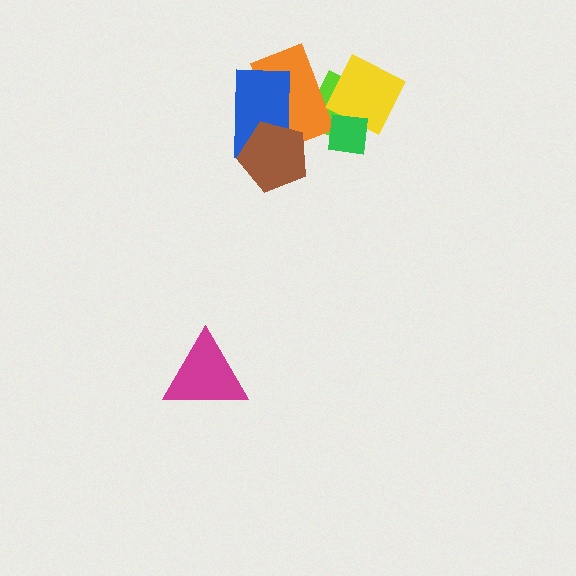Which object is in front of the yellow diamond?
The green square is in front of the yellow diamond.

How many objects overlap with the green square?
2 objects overlap with the green square.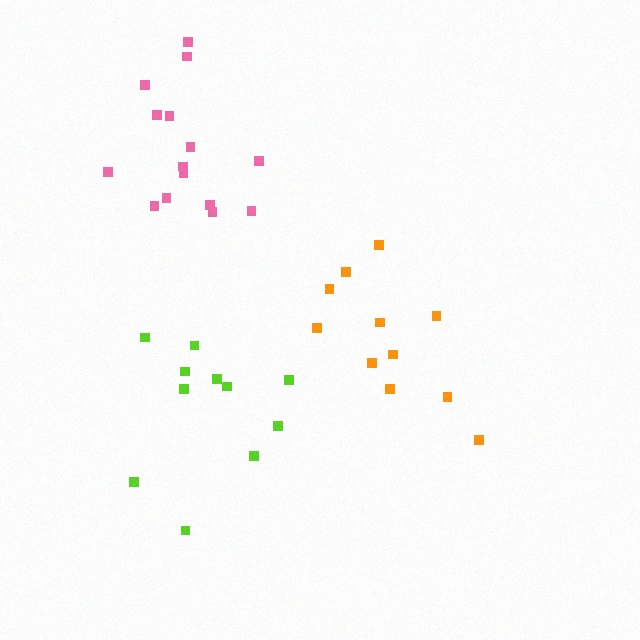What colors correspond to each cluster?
The clusters are colored: orange, pink, lime.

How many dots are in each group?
Group 1: 11 dots, Group 2: 15 dots, Group 3: 11 dots (37 total).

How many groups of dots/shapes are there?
There are 3 groups.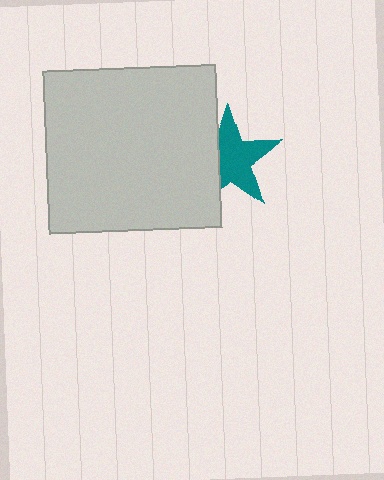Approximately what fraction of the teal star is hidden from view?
Roughly 33% of the teal star is hidden behind the light gray rectangle.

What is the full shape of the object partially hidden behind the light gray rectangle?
The partially hidden object is a teal star.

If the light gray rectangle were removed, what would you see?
You would see the complete teal star.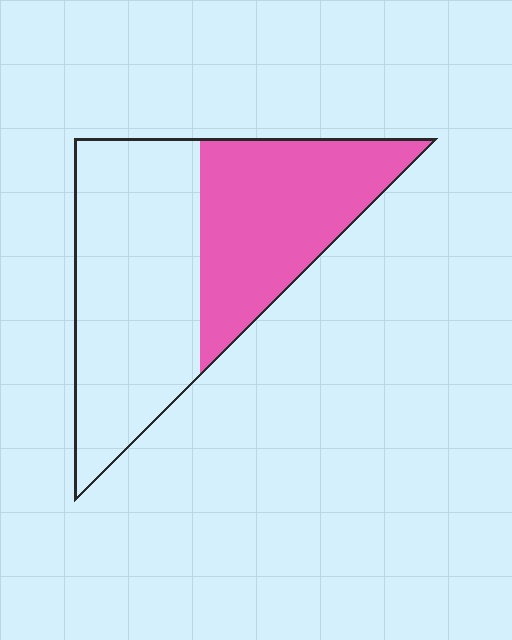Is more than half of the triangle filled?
No.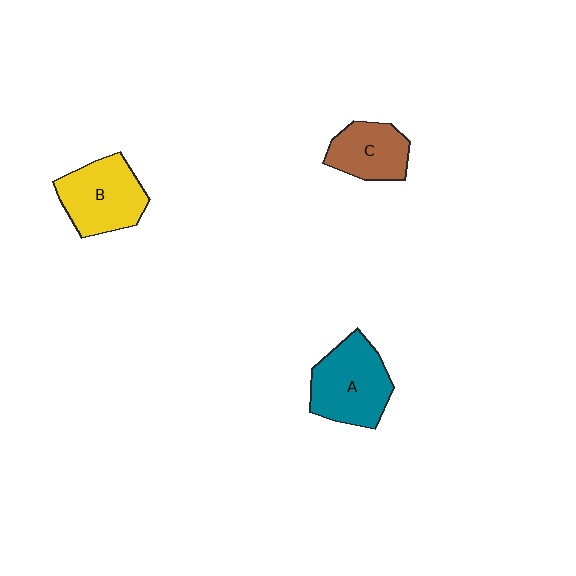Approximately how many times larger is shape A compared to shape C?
Approximately 1.4 times.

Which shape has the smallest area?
Shape C (brown).